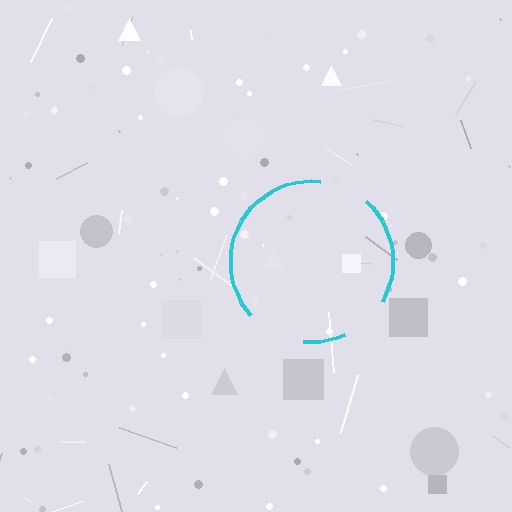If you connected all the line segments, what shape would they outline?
They would outline a circle.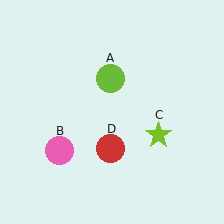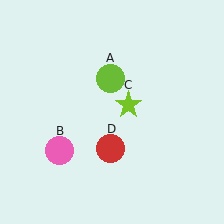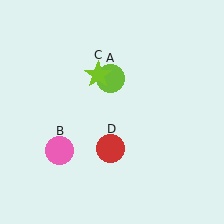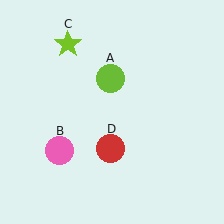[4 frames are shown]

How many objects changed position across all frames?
1 object changed position: lime star (object C).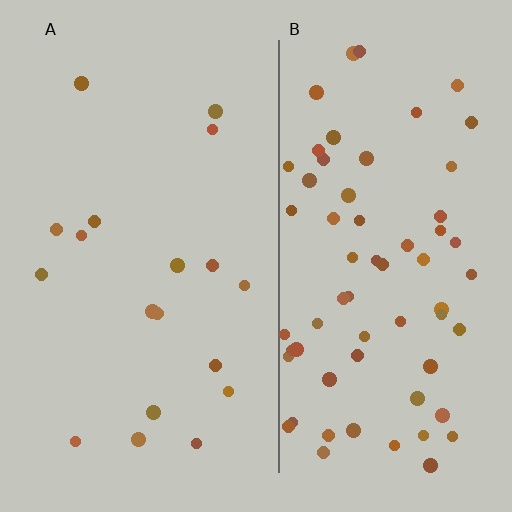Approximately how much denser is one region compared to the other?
Approximately 3.6× — region B over region A.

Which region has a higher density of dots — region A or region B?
B (the right).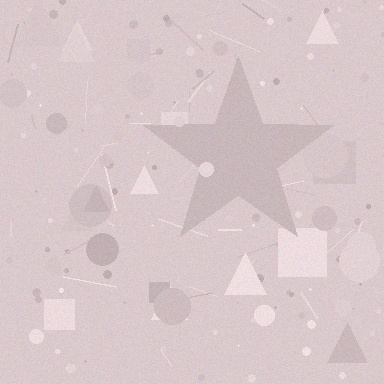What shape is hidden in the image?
A star is hidden in the image.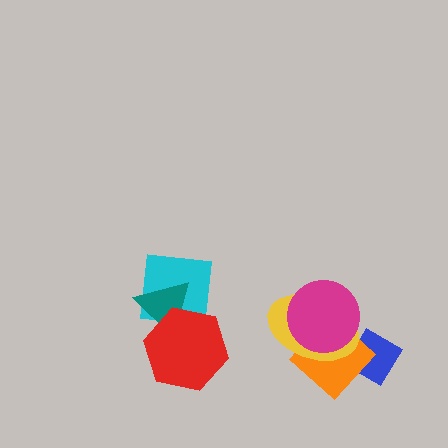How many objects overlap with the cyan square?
2 objects overlap with the cyan square.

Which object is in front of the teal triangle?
The red hexagon is in front of the teal triangle.